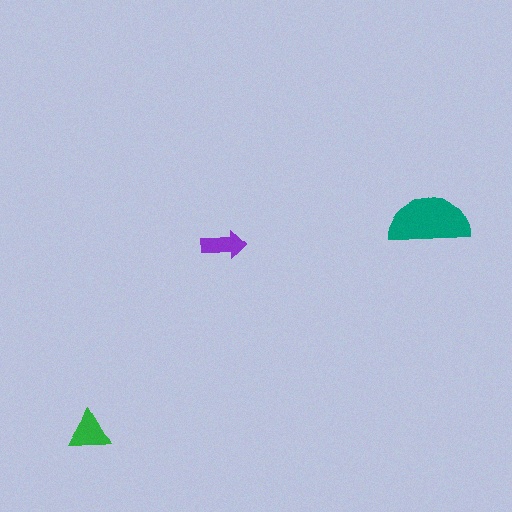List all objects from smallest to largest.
The purple arrow, the green triangle, the teal semicircle.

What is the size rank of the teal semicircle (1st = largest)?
1st.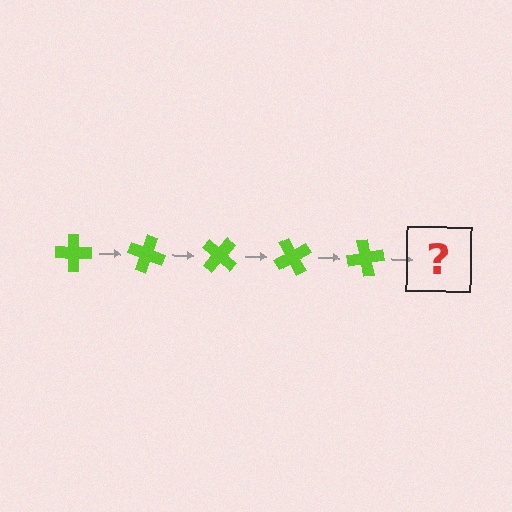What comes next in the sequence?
The next element should be a lime cross rotated 100 degrees.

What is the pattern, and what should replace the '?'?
The pattern is that the cross rotates 20 degrees each step. The '?' should be a lime cross rotated 100 degrees.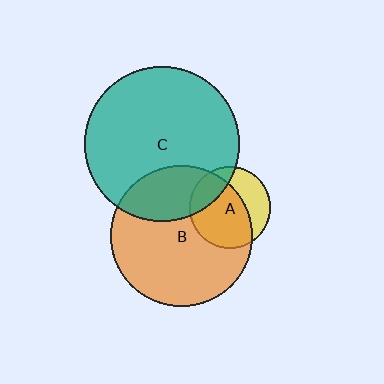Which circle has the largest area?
Circle C (teal).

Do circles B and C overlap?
Yes.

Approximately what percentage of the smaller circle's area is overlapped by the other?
Approximately 30%.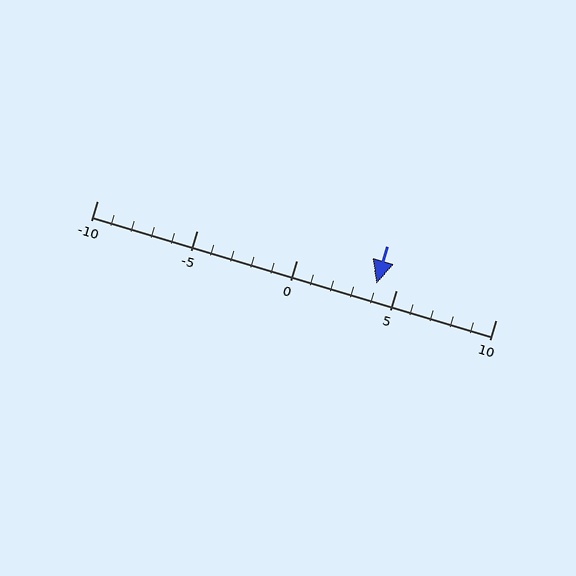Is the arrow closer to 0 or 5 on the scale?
The arrow is closer to 5.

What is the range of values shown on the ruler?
The ruler shows values from -10 to 10.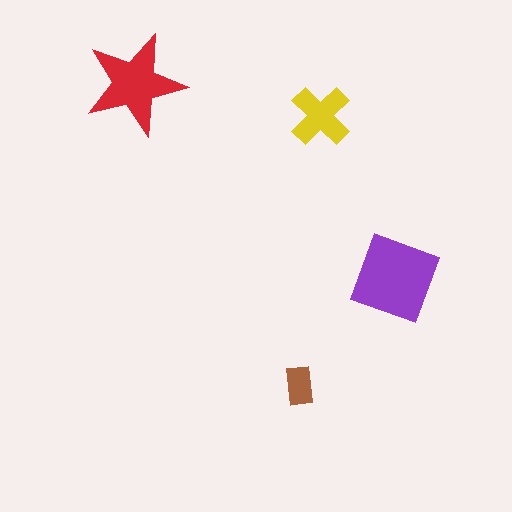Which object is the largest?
The purple square.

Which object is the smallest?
The brown rectangle.